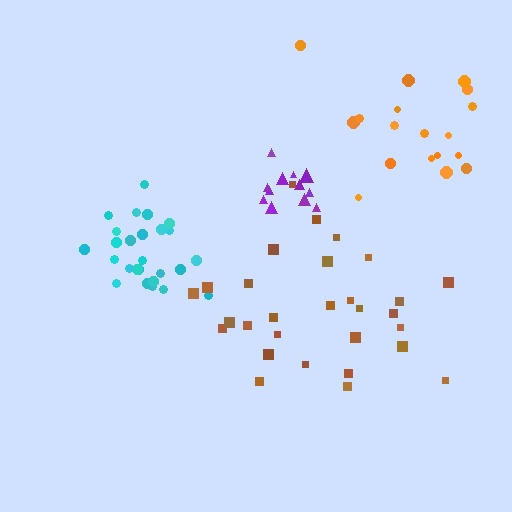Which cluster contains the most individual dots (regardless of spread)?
Brown (29).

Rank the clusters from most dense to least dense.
cyan, purple, brown, orange.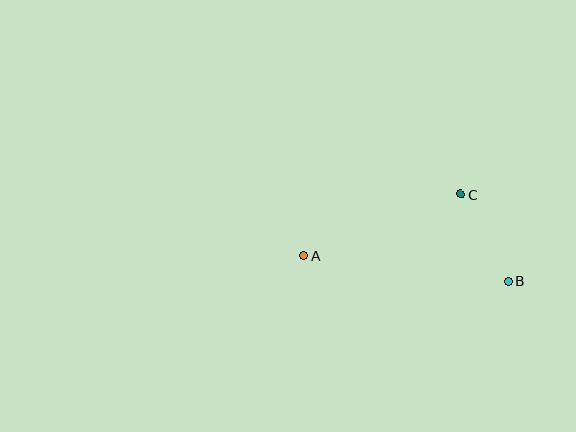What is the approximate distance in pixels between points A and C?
The distance between A and C is approximately 169 pixels.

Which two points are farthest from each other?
Points A and B are farthest from each other.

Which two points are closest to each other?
Points B and C are closest to each other.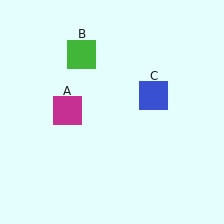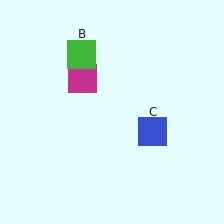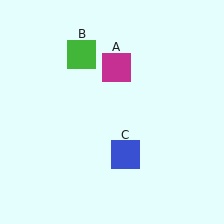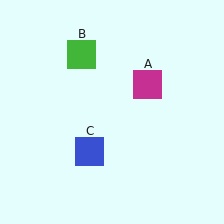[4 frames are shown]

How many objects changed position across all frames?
2 objects changed position: magenta square (object A), blue square (object C).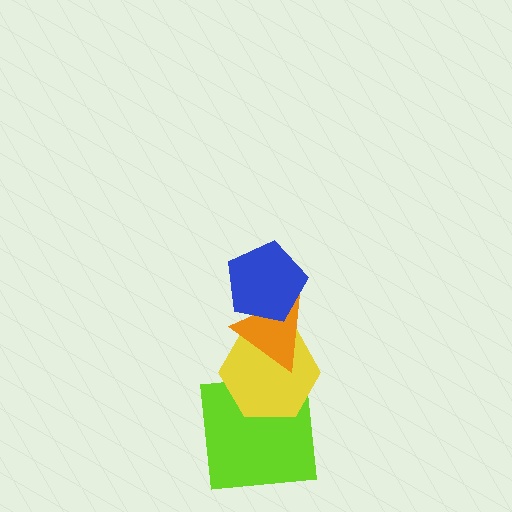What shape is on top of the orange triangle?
The blue pentagon is on top of the orange triangle.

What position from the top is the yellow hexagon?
The yellow hexagon is 3rd from the top.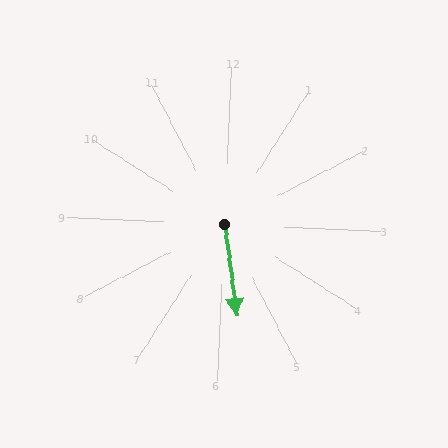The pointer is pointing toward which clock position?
Roughly 6 o'clock.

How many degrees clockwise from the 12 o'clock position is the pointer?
Approximately 170 degrees.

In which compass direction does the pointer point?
South.